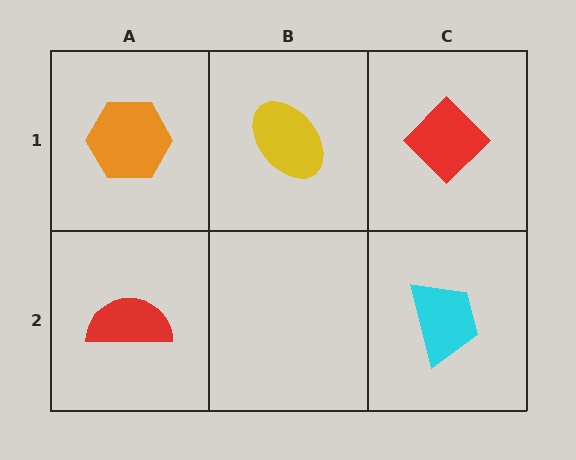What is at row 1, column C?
A red diamond.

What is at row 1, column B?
A yellow ellipse.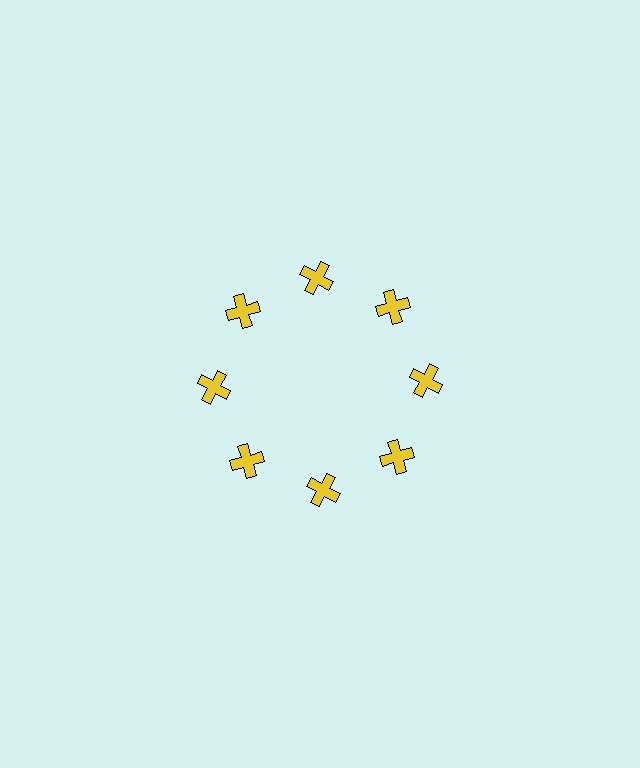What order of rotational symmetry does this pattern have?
This pattern has 8-fold rotational symmetry.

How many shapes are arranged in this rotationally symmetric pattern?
There are 8 shapes, arranged in 8 groups of 1.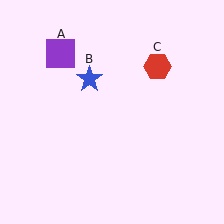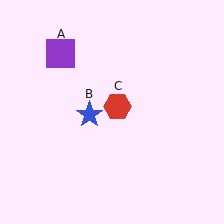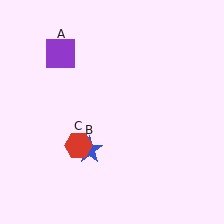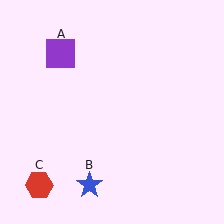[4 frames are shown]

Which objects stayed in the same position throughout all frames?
Purple square (object A) remained stationary.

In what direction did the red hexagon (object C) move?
The red hexagon (object C) moved down and to the left.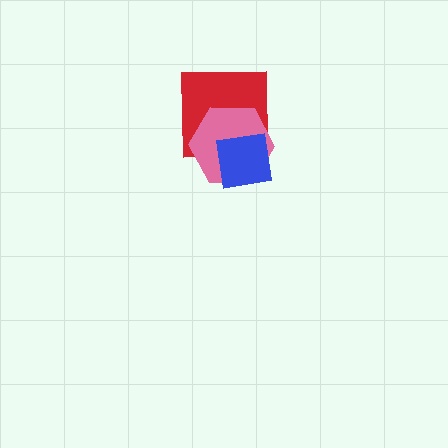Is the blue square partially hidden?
No, no other shape covers it.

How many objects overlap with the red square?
2 objects overlap with the red square.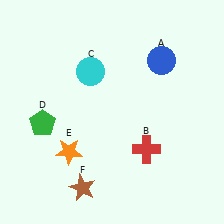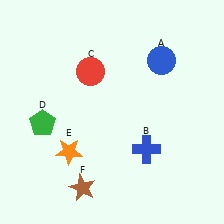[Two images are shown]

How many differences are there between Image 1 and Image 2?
There are 2 differences between the two images.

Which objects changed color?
B changed from red to blue. C changed from cyan to red.